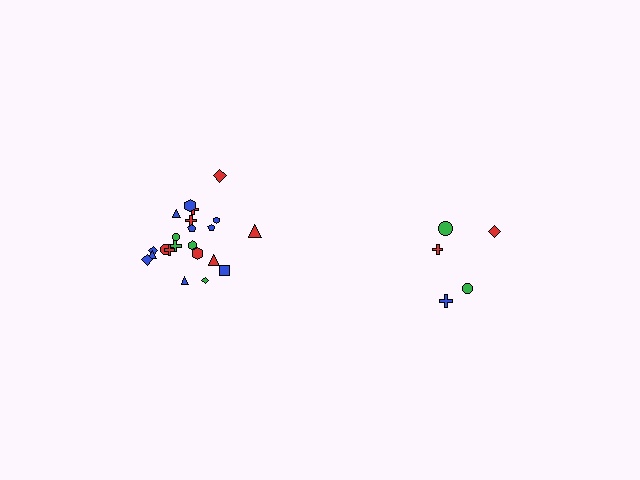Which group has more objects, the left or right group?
The left group.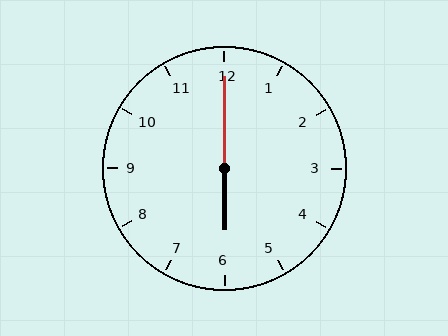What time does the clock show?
6:00.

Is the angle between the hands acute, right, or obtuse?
It is obtuse.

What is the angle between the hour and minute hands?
Approximately 180 degrees.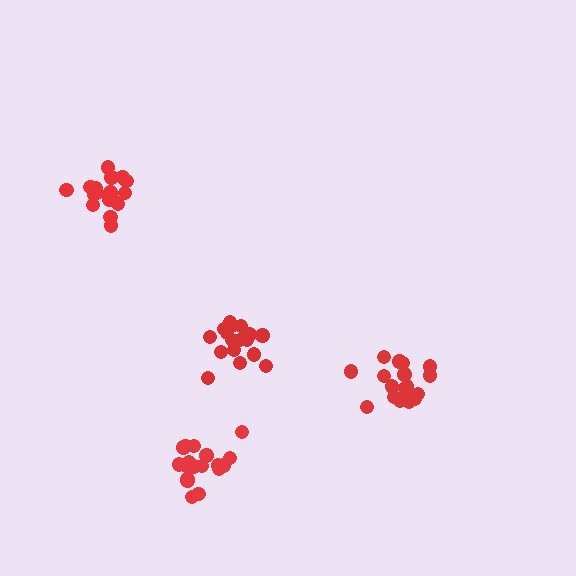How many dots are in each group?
Group 1: 18 dots, Group 2: 18 dots, Group 3: 19 dots, Group 4: 19 dots (74 total).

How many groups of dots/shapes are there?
There are 4 groups.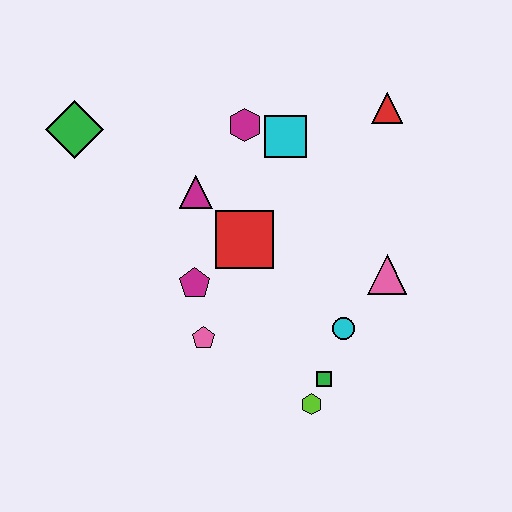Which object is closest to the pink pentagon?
The magenta pentagon is closest to the pink pentagon.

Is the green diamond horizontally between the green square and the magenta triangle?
No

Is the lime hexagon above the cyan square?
No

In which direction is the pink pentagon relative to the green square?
The pink pentagon is to the left of the green square.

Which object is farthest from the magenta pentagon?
The red triangle is farthest from the magenta pentagon.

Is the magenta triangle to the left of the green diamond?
No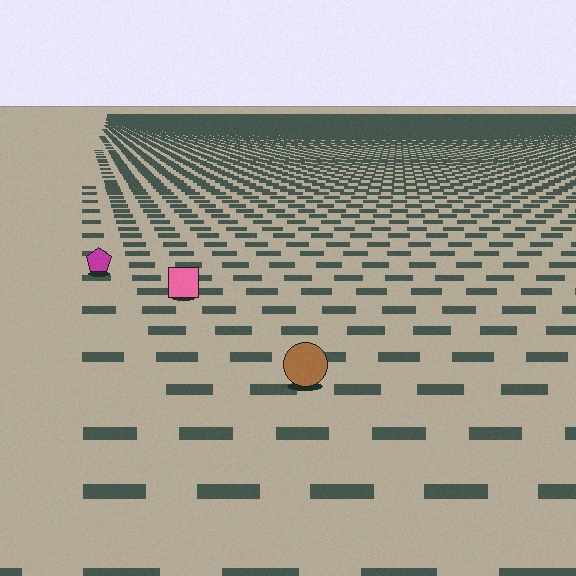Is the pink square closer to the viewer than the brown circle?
No. The brown circle is closer — you can tell from the texture gradient: the ground texture is coarser near it.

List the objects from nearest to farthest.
From nearest to farthest: the brown circle, the pink square, the magenta pentagon.